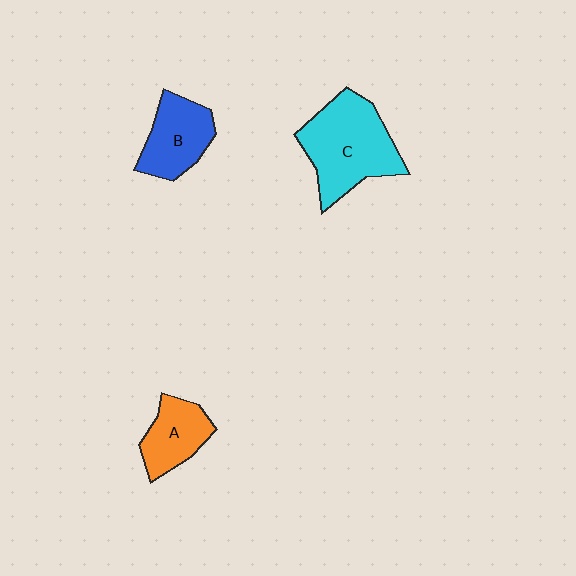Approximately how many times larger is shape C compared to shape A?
Approximately 1.9 times.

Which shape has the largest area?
Shape C (cyan).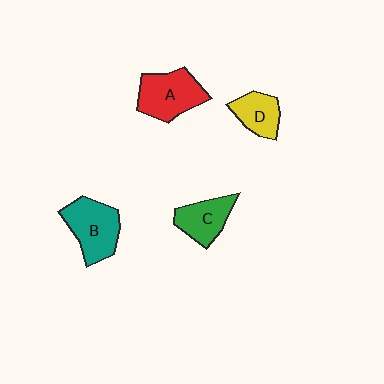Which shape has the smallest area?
Shape D (yellow).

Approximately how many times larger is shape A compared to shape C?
Approximately 1.3 times.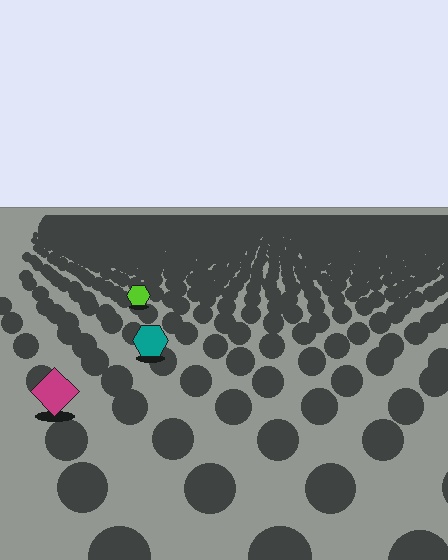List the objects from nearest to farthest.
From nearest to farthest: the magenta diamond, the teal hexagon, the lime hexagon.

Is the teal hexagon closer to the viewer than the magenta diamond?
No. The magenta diamond is closer — you can tell from the texture gradient: the ground texture is coarser near it.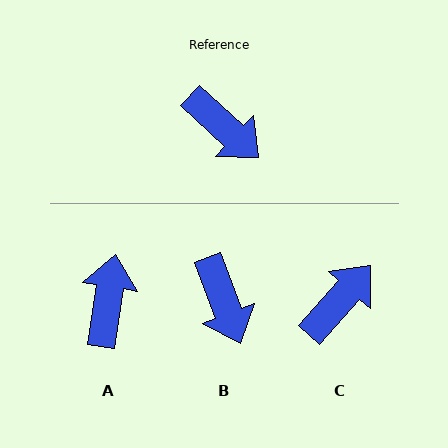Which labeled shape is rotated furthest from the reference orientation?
A, about 123 degrees away.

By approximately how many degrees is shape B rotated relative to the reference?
Approximately 27 degrees clockwise.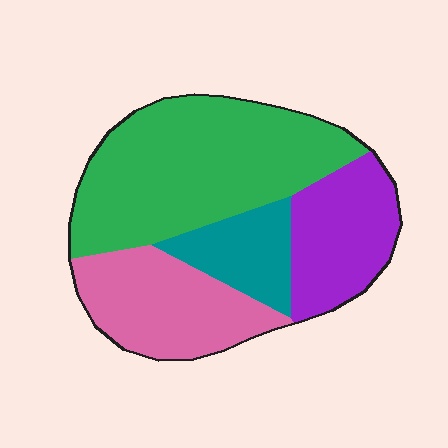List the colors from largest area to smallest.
From largest to smallest: green, pink, purple, teal.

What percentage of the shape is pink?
Pink takes up about one quarter (1/4) of the shape.